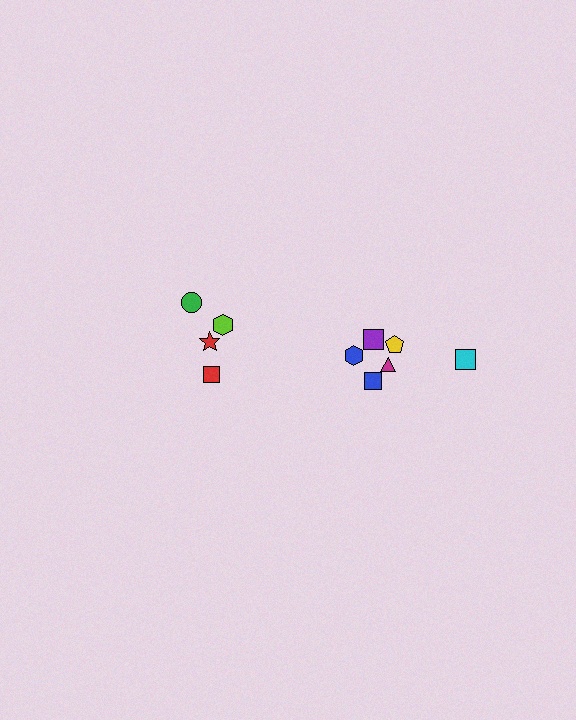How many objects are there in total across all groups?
There are 10 objects.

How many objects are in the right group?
There are 6 objects.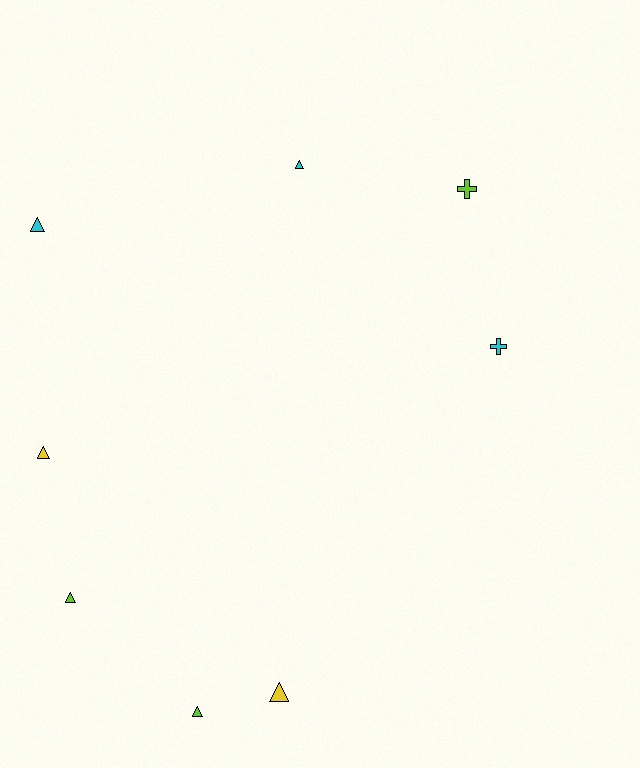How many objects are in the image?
There are 8 objects.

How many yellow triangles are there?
There are 2 yellow triangles.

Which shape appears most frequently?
Triangle, with 6 objects.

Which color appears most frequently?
Cyan, with 3 objects.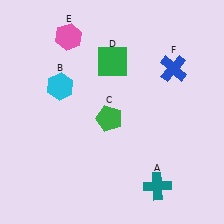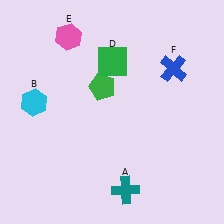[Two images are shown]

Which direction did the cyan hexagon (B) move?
The cyan hexagon (B) moved left.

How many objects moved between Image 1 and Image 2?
3 objects moved between the two images.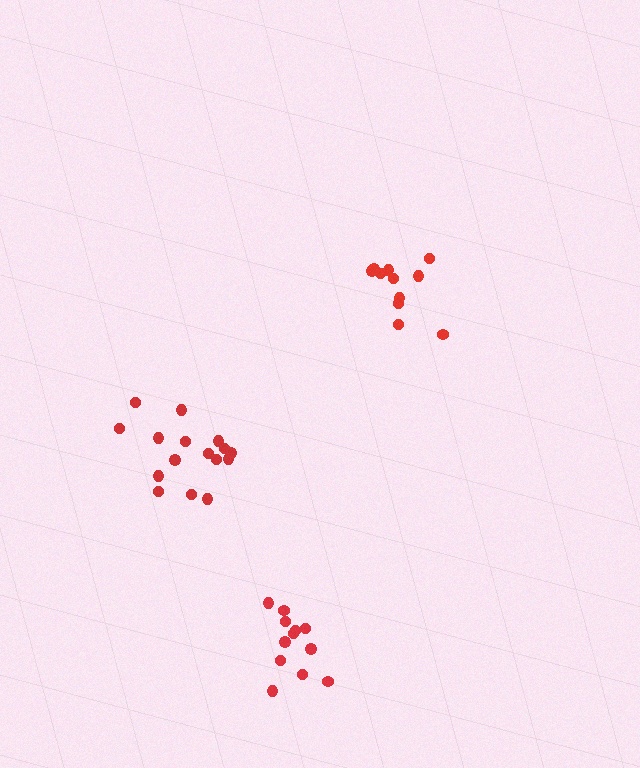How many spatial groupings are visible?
There are 3 spatial groupings.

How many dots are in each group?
Group 1: 11 dots, Group 2: 16 dots, Group 3: 12 dots (39 total).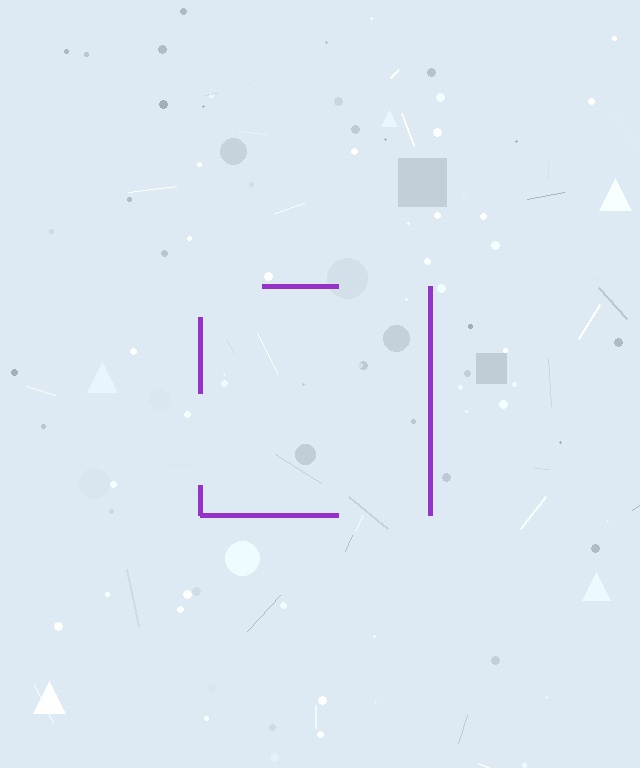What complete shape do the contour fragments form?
The contour fragments form a square.